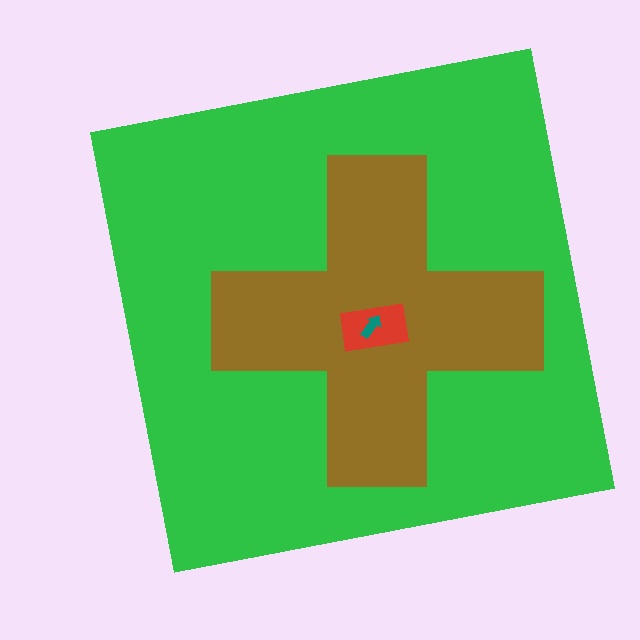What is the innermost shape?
The teal arrow.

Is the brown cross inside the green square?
Yes.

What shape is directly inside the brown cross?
The red rectangle.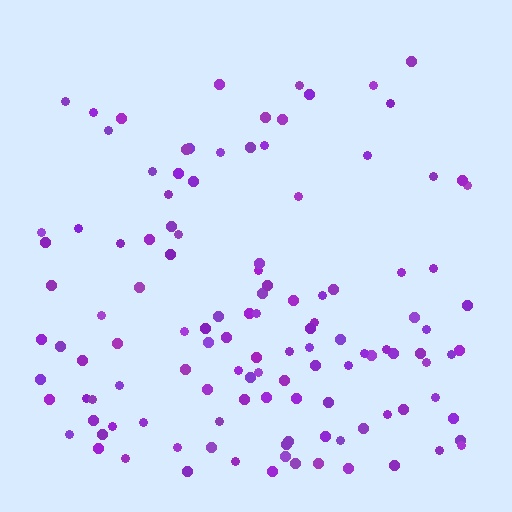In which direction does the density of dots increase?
From top to bottom, with the bottom side densest.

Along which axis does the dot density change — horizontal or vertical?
Vertical.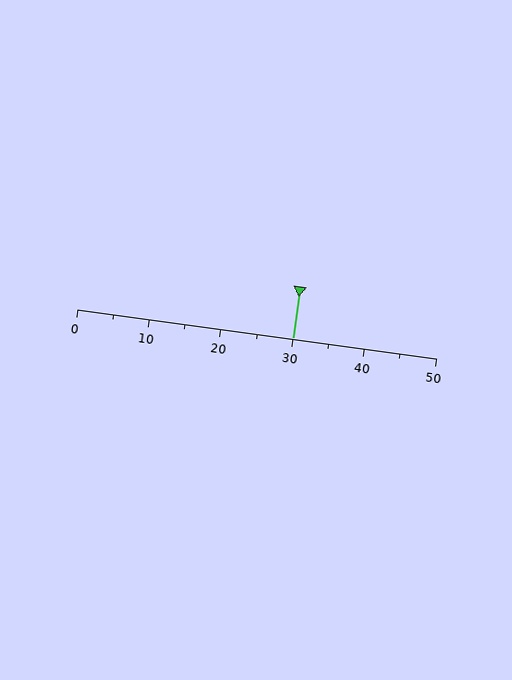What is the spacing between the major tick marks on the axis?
The major ticks are spaced 10 apart.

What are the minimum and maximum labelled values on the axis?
The axis runs from 0 to 50.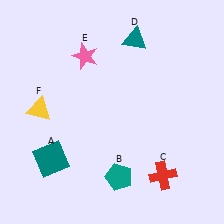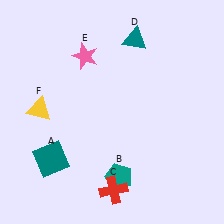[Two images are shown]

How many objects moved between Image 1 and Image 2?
1 object moved between the two images.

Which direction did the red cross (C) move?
The red cross (C) moved left.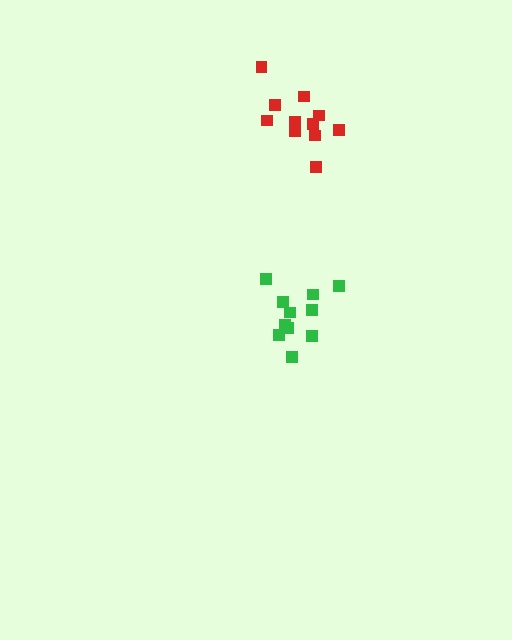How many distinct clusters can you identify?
There are 2 distinct clusters.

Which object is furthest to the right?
The red cluster is rightmost.